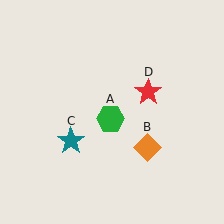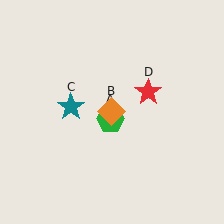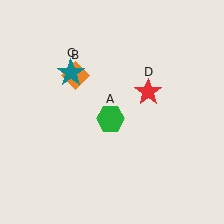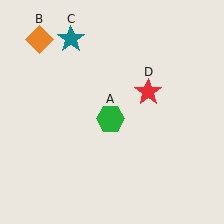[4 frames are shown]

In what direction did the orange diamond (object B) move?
The orange diamond (object B) moved up and to the left.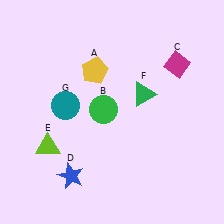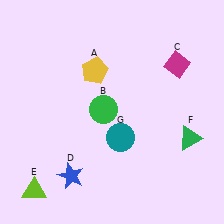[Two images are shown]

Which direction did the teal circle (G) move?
The teal circle (G) moved right.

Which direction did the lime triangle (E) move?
The lime triangle (E) moved down.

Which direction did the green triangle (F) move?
The green triangle (F) moved right.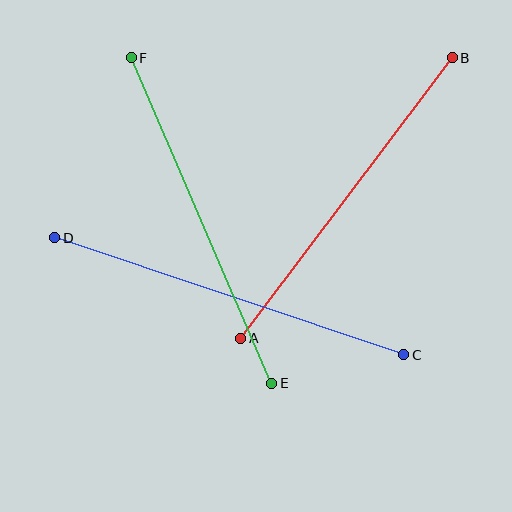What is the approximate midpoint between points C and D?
The midpoint is at approximately (229, 296) pixels.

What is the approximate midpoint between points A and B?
The midpoint is at approximately (347, 198) pixels.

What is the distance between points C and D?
The distance is approximately 368 pixels.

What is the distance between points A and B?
The distance is approximately 351 pixels.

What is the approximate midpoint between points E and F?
The midpoint is at approximately (202, 221) pixels.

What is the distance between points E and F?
The distance is approximately 354 pixels.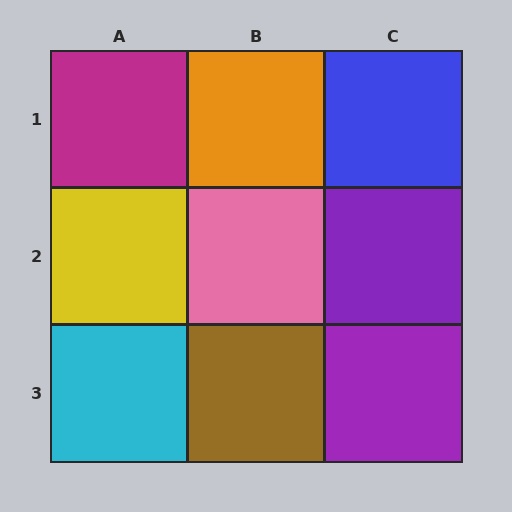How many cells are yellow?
1 cell is yellow.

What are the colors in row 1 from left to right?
Magenta, orange, blue.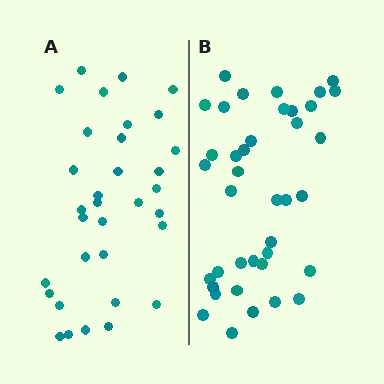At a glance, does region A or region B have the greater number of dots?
Region B (the right region) has more dots.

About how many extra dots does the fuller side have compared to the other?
Region B has about 6 more dots than region A.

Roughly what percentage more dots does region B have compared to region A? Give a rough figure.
About 20% more.